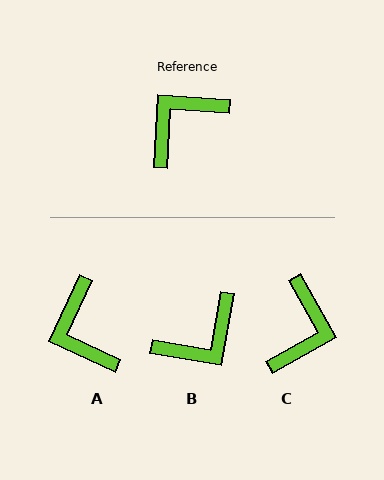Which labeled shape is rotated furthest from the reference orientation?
B, about 174 degrees away.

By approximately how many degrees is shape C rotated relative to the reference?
Approximately 147 degrees clockwise.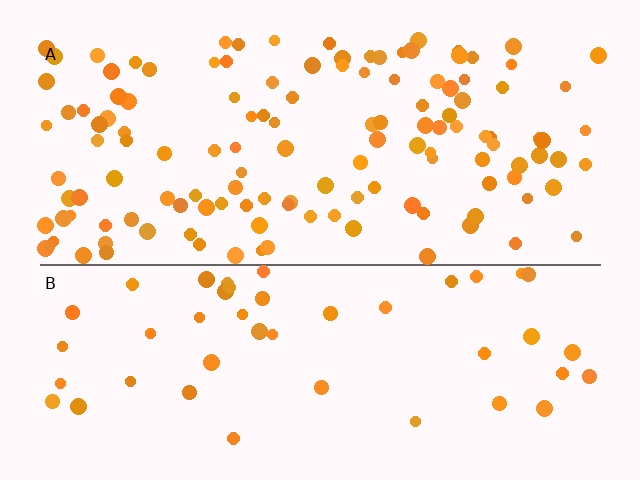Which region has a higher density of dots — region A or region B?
A (the top).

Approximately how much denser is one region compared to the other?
Approximately 2.8× — region A over region B.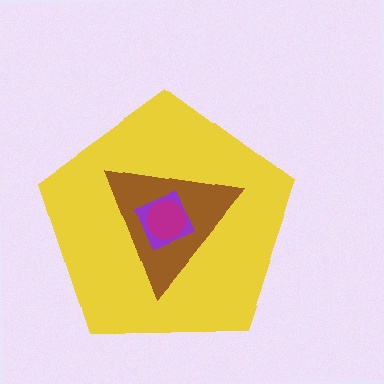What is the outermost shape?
The yellow pentagon.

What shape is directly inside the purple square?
The magenta circle.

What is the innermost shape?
The magenta circle.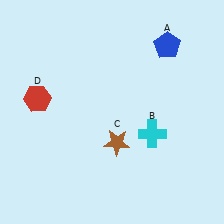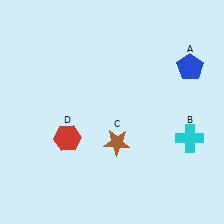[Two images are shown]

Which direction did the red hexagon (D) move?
The red hexagon (D) moved down.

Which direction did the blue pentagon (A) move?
The blue pentagon (A) moved right.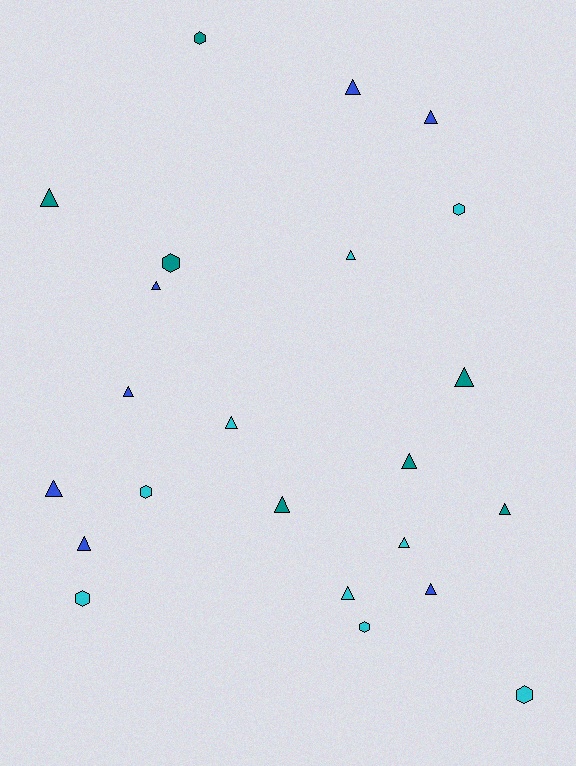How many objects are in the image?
There are 23 objects.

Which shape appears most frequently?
Triangle, with 16 objects.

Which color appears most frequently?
Cyan, with 9 objects.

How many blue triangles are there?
There are 7 blue triangles.